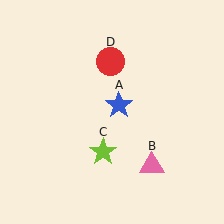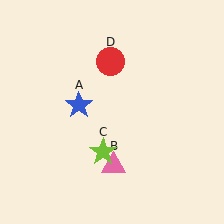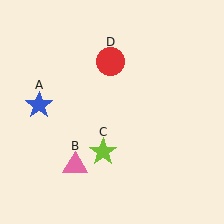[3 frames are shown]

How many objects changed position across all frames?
2 objects changed position: blue star (object A), pink triangle (object B).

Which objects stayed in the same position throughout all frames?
Lime star (object C) and red circle (object D) remained stationary.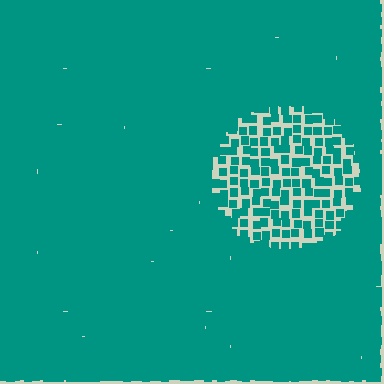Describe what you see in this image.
The image contains small teal elements arranged at two different densities. A circle-shaped region is visible where the elements are less densely packed than the surrounding area.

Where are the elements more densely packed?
The elements are more densely packed outside the circle boundary.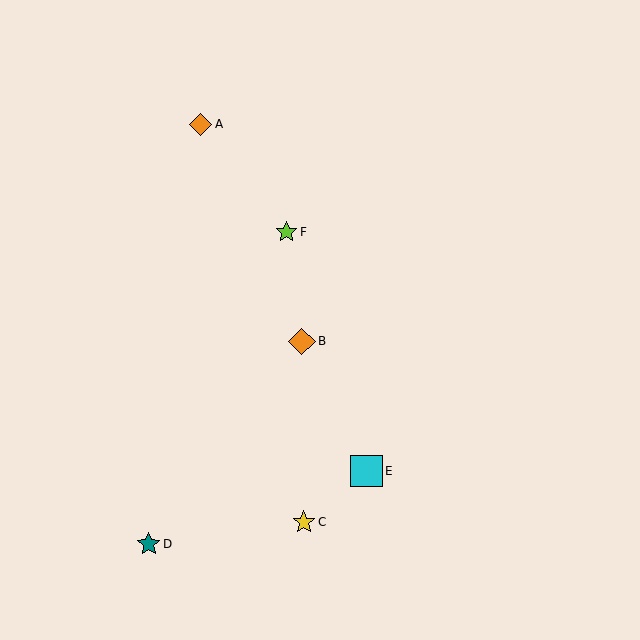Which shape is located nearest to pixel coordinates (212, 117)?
The orange diamond (labeled A) at (201, 124) is nearest to that location.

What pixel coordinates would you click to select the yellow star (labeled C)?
Click at (304, 522) to select the yellow star C.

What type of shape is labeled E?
Shape E is a cyan square.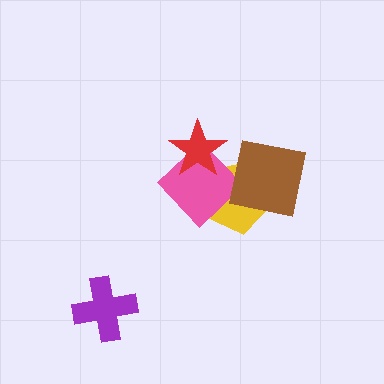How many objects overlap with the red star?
2 objects overlap with the red star.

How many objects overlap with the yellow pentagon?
3 objects overlap with the yellow pentagon.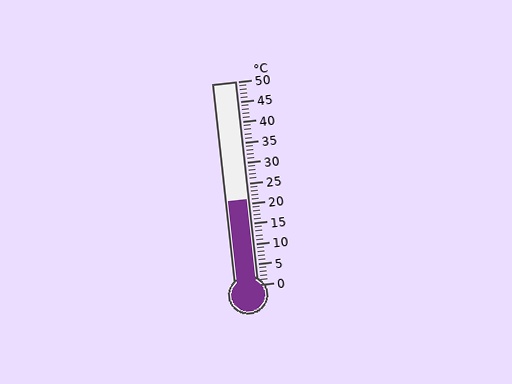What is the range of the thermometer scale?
The thermometer scale ranges from 0°C to 50°C.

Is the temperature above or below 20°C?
The temperature is above 20°C.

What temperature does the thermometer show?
The thermometer shows approximately 21°C.